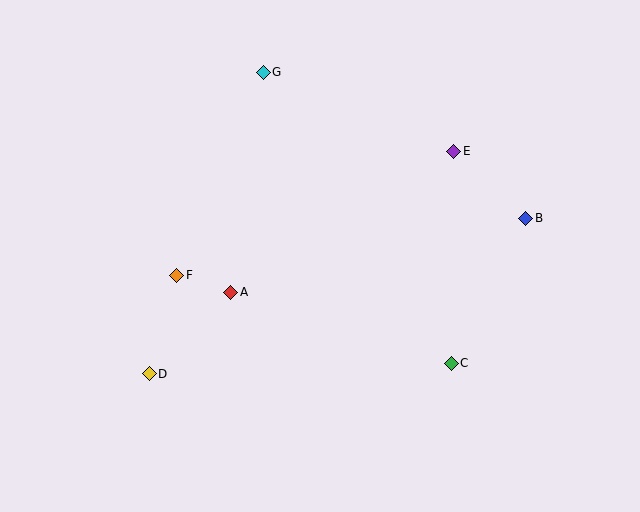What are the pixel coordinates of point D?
Point D is at (149, 374).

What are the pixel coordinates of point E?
Point E is at (454, 151).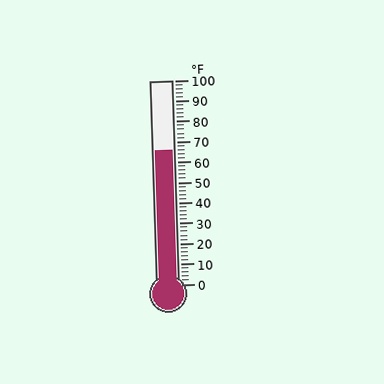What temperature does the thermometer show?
The thermometer shows approximately 66°F.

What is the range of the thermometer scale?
The thermometer scale ranges from 0°F to 100°F.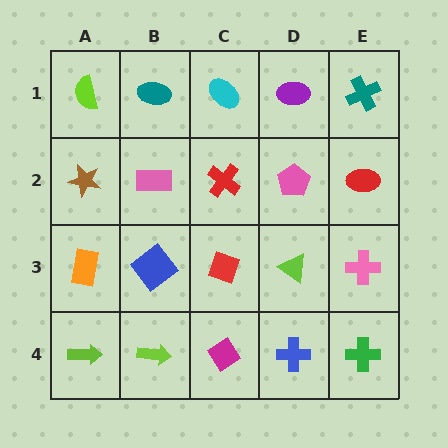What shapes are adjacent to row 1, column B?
A pink rectangle (row 2, column B), a lime semicircle (row 1, column A), a cyan ellipse (row 1, column C).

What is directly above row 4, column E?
A pink cross.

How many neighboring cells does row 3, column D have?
4.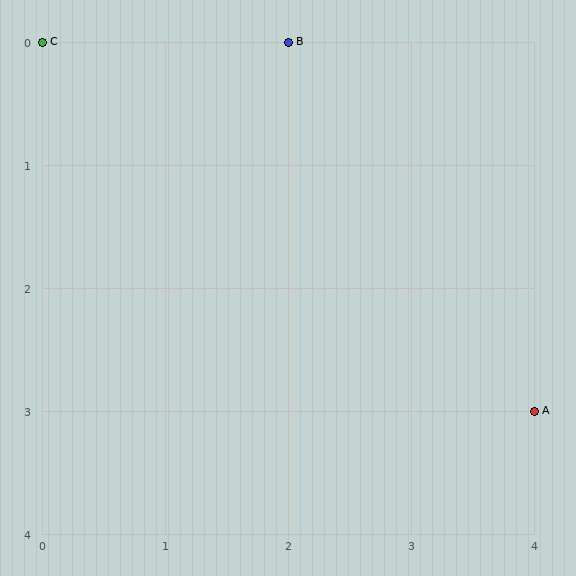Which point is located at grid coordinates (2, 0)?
Point B is at (2, 0).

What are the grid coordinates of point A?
Point A is at grid coordinates (4, 3).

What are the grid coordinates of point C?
Point C is at grid coordinates (0, 0).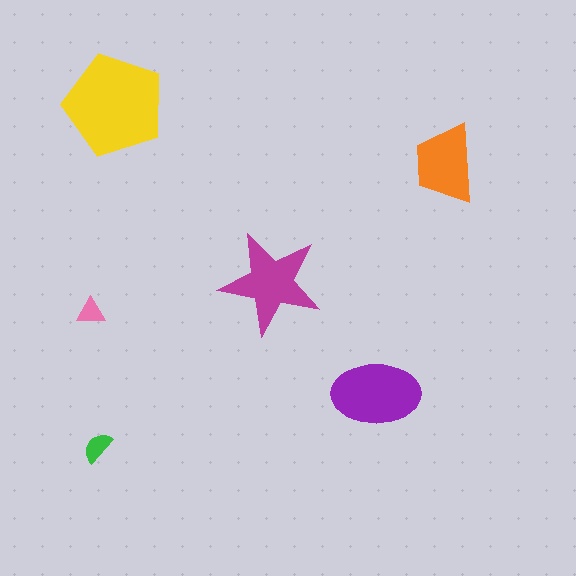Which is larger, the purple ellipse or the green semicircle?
The purple ellipse.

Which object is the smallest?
The pink triangle.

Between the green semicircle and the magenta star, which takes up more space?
The magenta star.